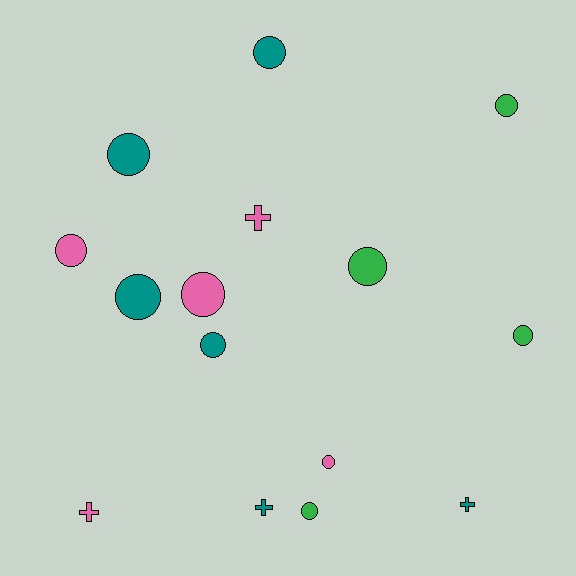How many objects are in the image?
There are 15 objects.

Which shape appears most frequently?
Circle, with 11 objects.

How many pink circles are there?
There are 3 pink circles.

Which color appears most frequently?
Teal, with 6 objects.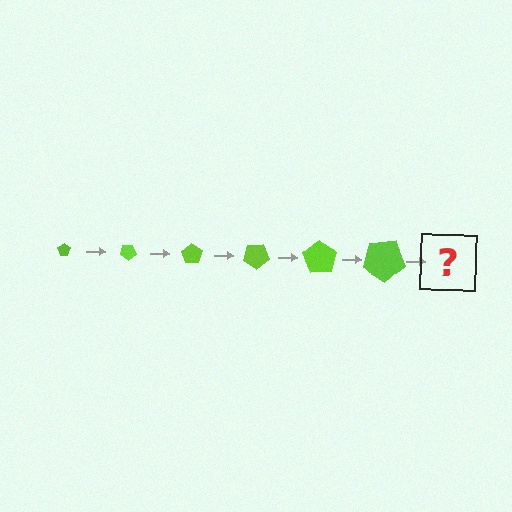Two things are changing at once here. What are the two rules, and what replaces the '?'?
The two rules are that the pentagon grows larger each step and it rotates 35 degrees each step. The '?' should be a pentagon, larger than the previous one and rotated 210 degrees from the start.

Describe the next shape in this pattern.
It should be a pentagon, larger than the previous one and rotated 210 degrees from the start.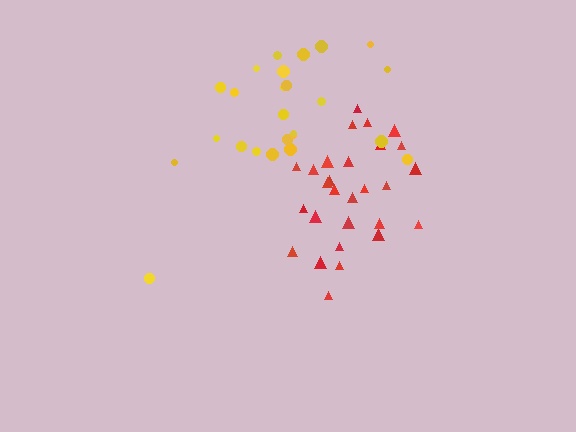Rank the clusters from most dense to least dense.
red, yellow.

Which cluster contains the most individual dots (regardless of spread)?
Red (28).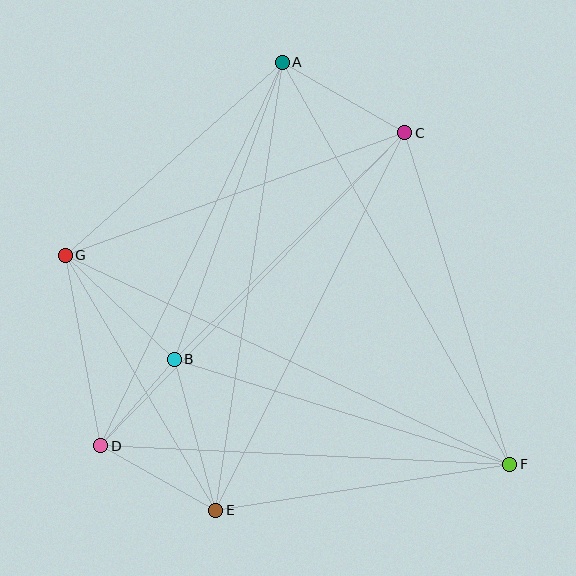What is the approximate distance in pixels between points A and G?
The distance between A and G is approximately 291 pixels.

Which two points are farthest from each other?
Points F and G are farthest from each other.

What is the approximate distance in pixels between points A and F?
The distance between A and F is approximately 462 pixels.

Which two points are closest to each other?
Points B and D are closest to each other.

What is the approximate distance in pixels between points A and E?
The distance between A and E is approximately 453 pixels.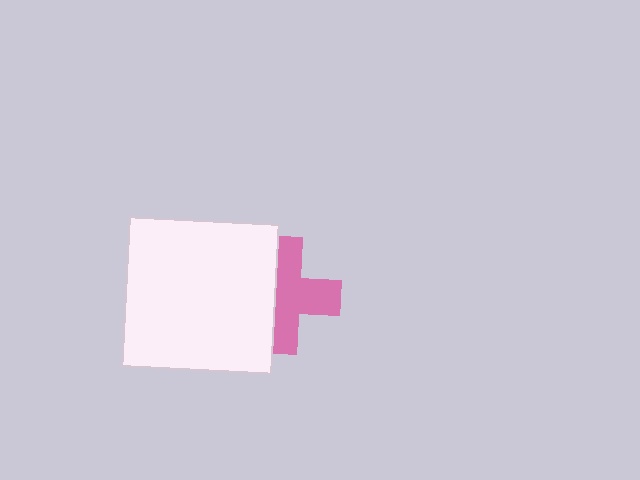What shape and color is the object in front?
The object in front is a white square.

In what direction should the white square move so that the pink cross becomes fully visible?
The white square should move left. That is the shortest direction to clear the overlap and leave the pink cross fully visible.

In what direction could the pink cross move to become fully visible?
The pink cross could move right. That would shift it out from behind the white square entirely.